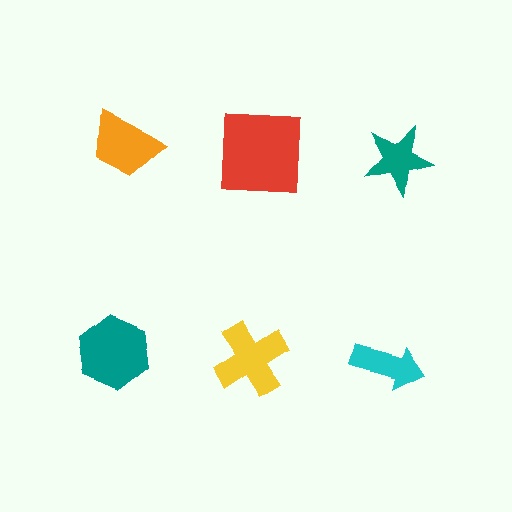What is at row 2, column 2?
A yellow cross.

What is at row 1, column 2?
A red square.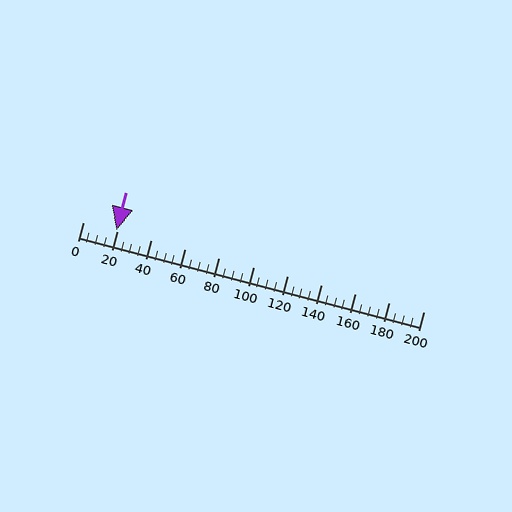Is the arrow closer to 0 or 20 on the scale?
The arrow is closer to 20.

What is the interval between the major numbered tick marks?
The major tick marks are spaced 20 units apart.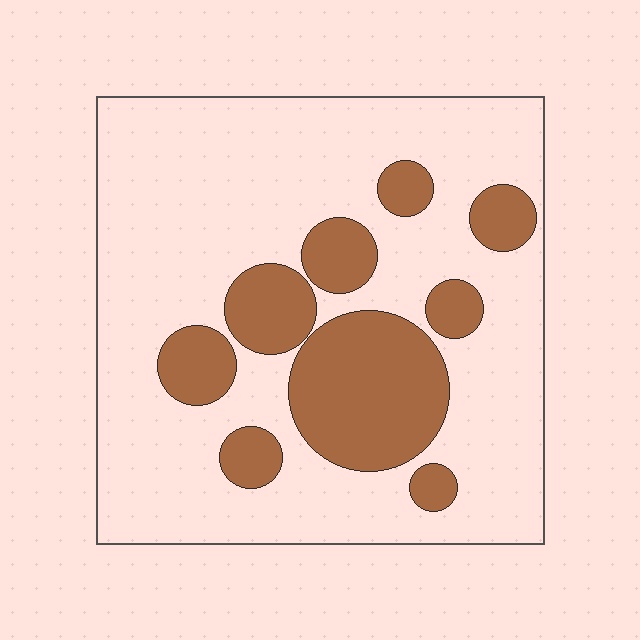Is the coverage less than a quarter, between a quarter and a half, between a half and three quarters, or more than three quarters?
Between a quarter and a half.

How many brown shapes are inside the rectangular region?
9.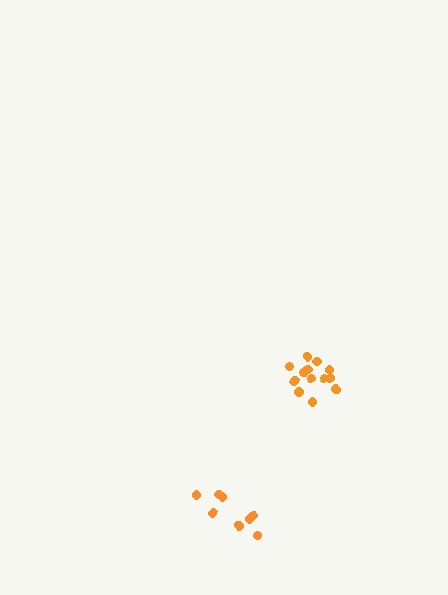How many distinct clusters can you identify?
There are 2 distinct clusters.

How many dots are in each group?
Group 1: 8 dots, Group 2: 13 dots (21 total).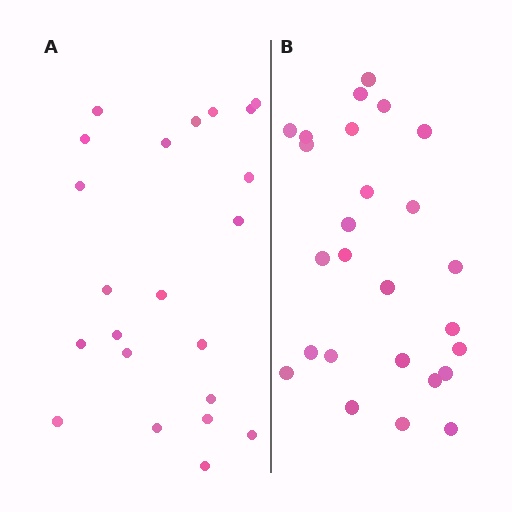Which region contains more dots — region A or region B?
Region B (the right region) has more dots.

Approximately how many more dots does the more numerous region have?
Region B has about 4 more dots than region A.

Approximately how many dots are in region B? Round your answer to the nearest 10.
About 30 dots. (The exact count is 26, which rounds to 30.)